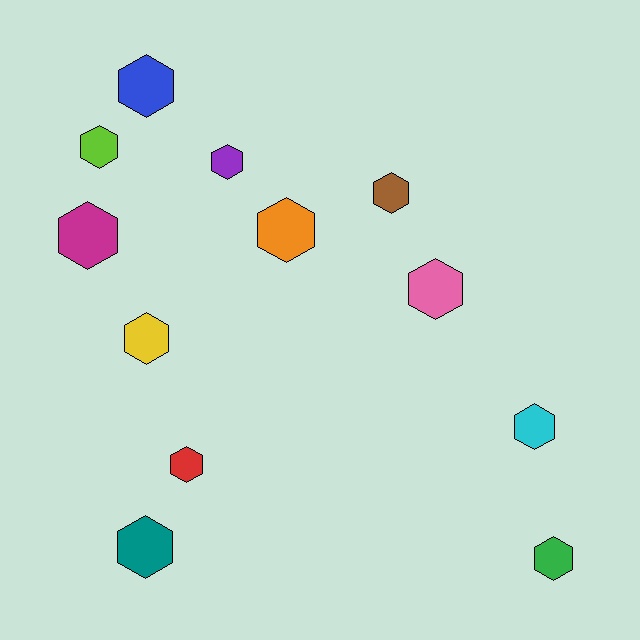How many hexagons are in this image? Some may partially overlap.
There are 12 hexagons.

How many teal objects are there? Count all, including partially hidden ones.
There is 1 teal object.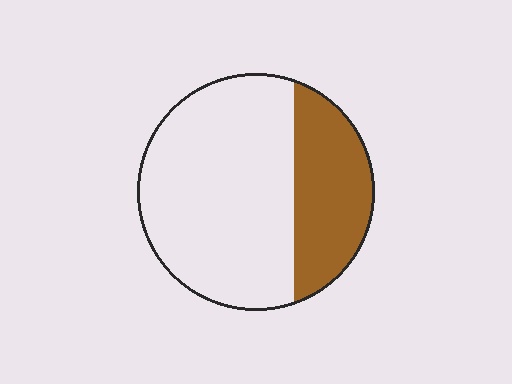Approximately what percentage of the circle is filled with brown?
Approximately 30%.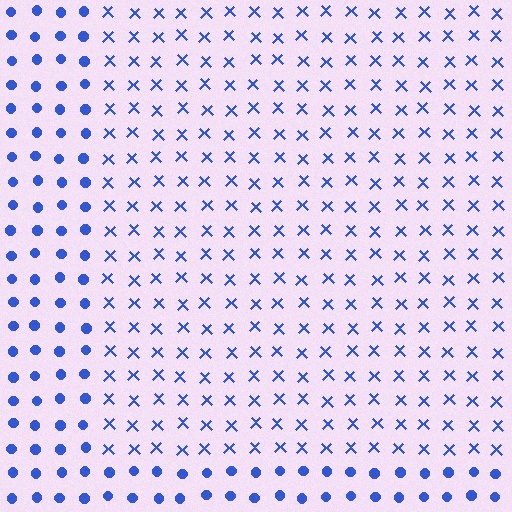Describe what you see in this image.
The image is filled with small blue elements arranged in a uniform grid. A rectangle-shaped region contains X marks, while the surrounding area contains circles. The boundary is defined purely by the change in element shape.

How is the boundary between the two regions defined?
The boundary is defined by a change in element shape: X marks inside vs. circles outside. All elements share the same color and spacing.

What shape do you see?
I see a rectangle.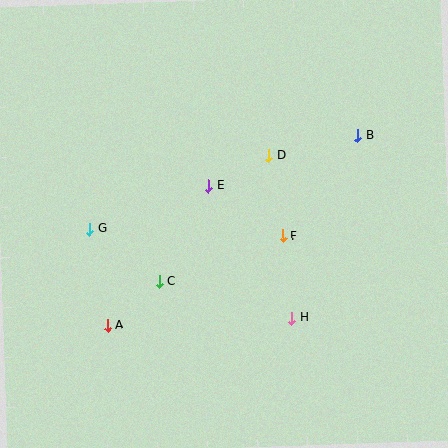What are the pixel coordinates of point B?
Point B is at (358, 135).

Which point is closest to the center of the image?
Point E at (208, 186) is closest to the center.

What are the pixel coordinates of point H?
Point H is at (292, 318).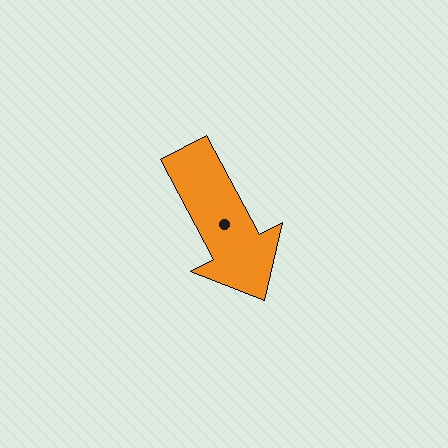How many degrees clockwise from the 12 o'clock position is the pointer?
Approximately 152 degrees.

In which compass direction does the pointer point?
Southeast.